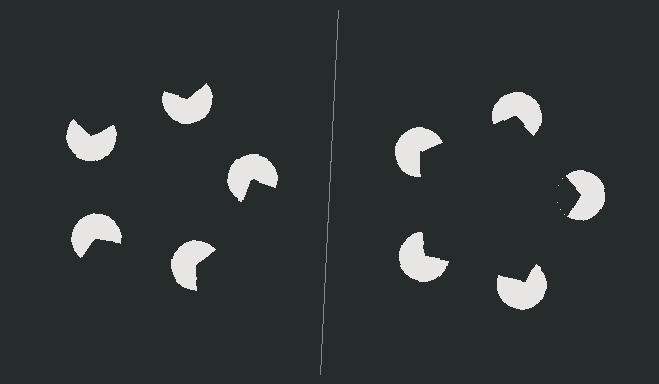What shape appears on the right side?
An illusory pentagon.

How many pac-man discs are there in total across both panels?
10 — 5 on each side.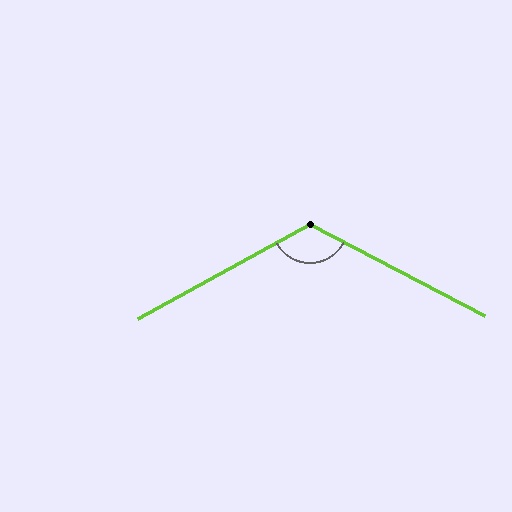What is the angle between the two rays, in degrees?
Approximately 124 degrees.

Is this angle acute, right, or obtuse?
It is obtuse.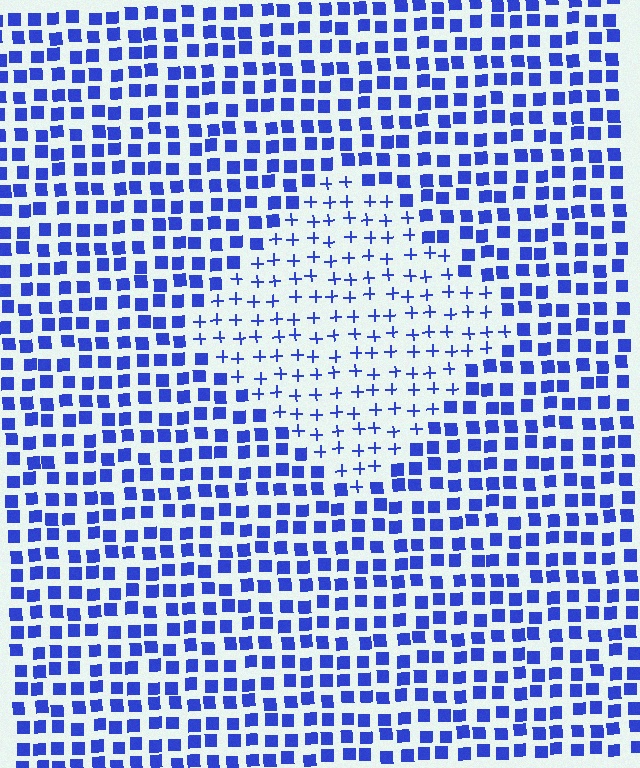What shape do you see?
I see a diamond.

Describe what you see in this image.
The image is filled with small blue elements arranged in a uniform grid. A diamond-shaped region contains plus signs, while the surrounding area contains squares. The boundary is defined purely by the change in element shape.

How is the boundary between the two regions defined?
The boundary is defined by a change in element shape: plus signs inside vs. squares outside. All elements share the same color and spacing.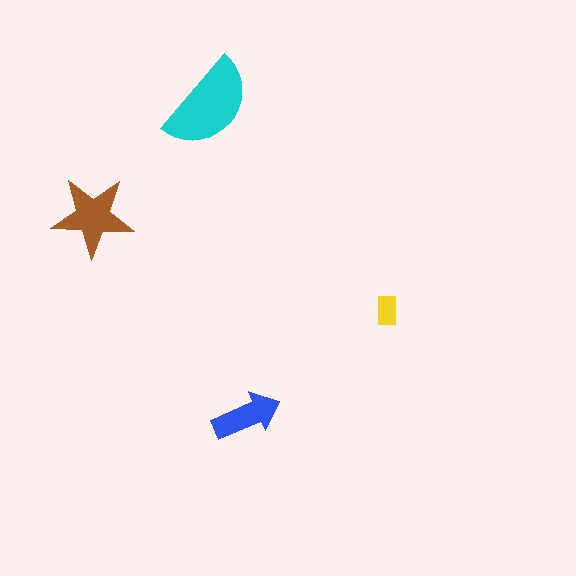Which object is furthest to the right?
The yellow rectangle is rightmost.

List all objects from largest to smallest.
The cyan semicircle, the brown star, the blue arrow, the yellow rectangle.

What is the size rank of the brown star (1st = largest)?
2nd.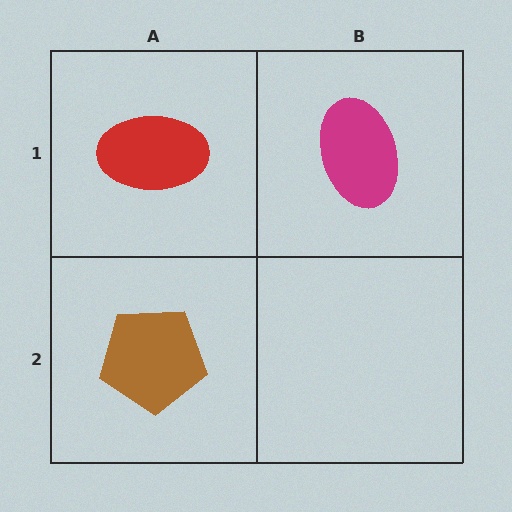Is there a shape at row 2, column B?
No, that cell is empty.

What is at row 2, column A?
A brown pentagon.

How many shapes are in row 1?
2 shapes.